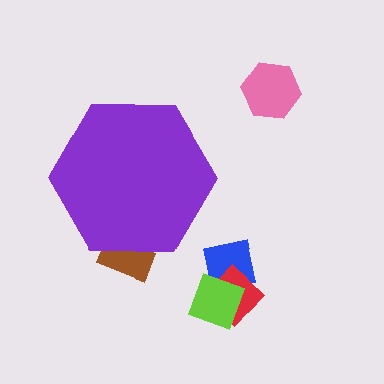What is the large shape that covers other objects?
A purple hexagon.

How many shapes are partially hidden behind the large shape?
1 shape is partially hidden.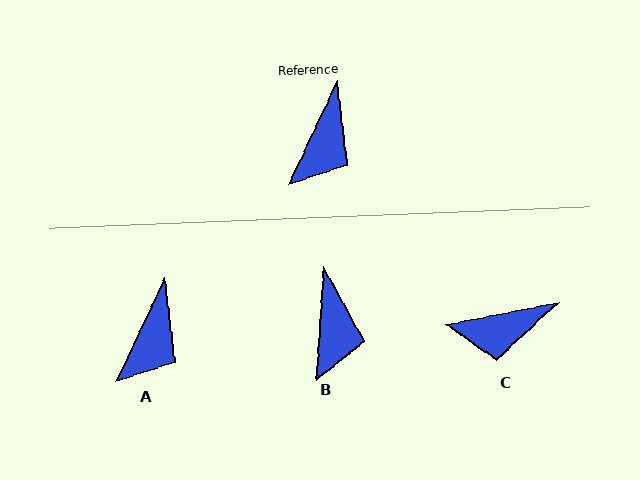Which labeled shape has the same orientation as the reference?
A.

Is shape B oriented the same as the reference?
No, it is off by about 21 degrees.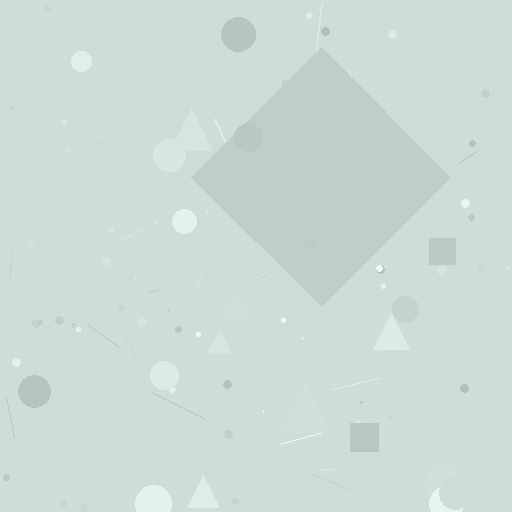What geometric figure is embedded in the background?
A diamond is embedded in the background.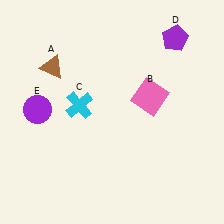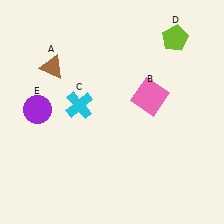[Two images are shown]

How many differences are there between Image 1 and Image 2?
There is 1 difference between the two images.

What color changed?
The pentagon (D) changed from purple in Image 1 to lime in Image 2.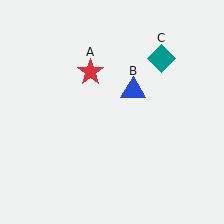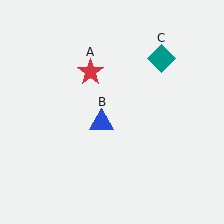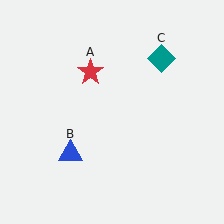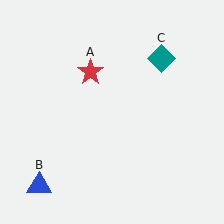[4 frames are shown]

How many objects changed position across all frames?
1 object changed position: blue triangle (object B).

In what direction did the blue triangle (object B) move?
The blue triangle (object B) moved down and to the left.